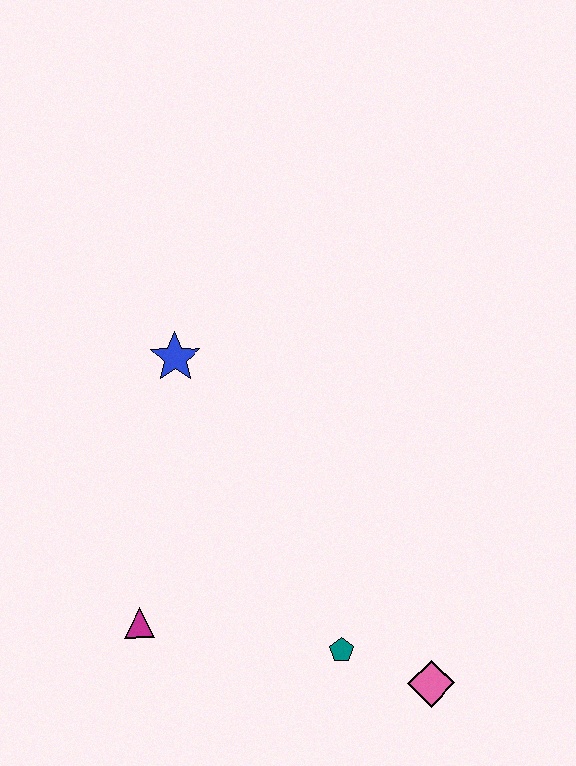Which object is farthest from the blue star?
The pink diamond is farthest from the blue star.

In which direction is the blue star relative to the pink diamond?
The blue star is above the pink diamond.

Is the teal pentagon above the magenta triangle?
No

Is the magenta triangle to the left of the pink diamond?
Yes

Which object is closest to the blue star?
The magenta triangle is closest to the blue star.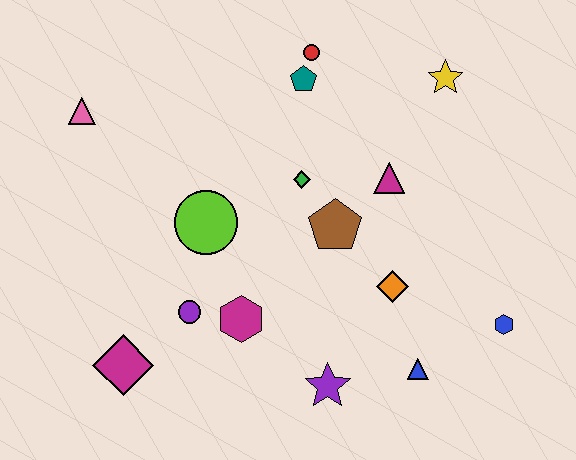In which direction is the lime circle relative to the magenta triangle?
The lime circle is to the left of the magenta triangle.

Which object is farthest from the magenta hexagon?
The yellow star is farthest from the magenta hexagon.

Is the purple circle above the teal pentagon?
No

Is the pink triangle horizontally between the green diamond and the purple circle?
No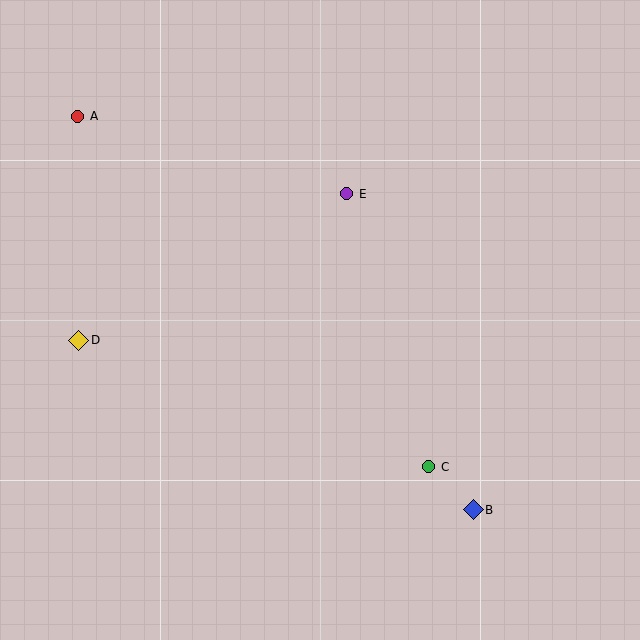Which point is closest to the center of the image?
Point E at (347, 194) is closest to the center.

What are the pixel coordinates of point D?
Point D is at (79, 340).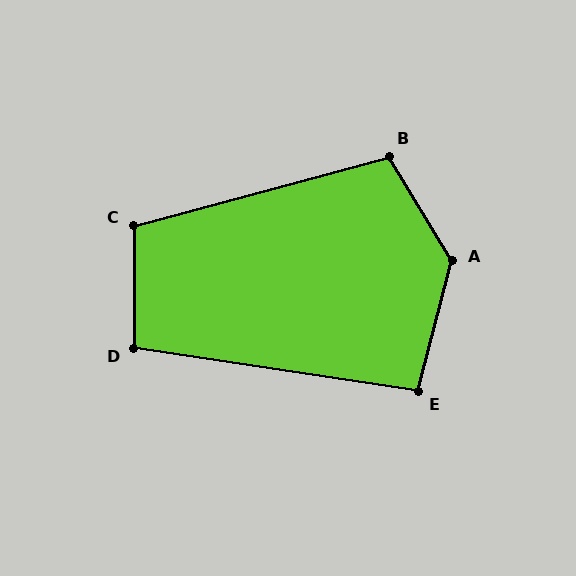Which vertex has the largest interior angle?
A, at approximately 135 degrees.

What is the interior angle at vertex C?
Approximately 106 degrees (obtuse).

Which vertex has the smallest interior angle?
E, at approximately 96 degrees.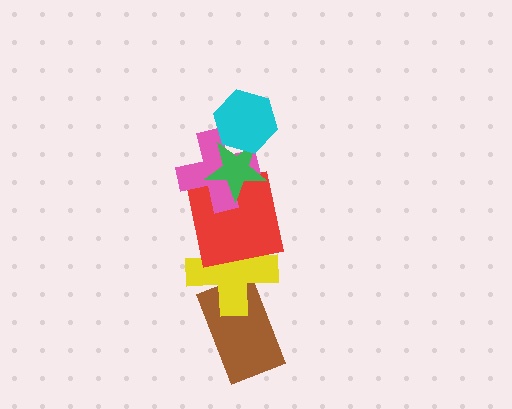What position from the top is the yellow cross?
The yellow cross is 5th from the top.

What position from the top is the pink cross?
The pink cross is 3rd from the top.